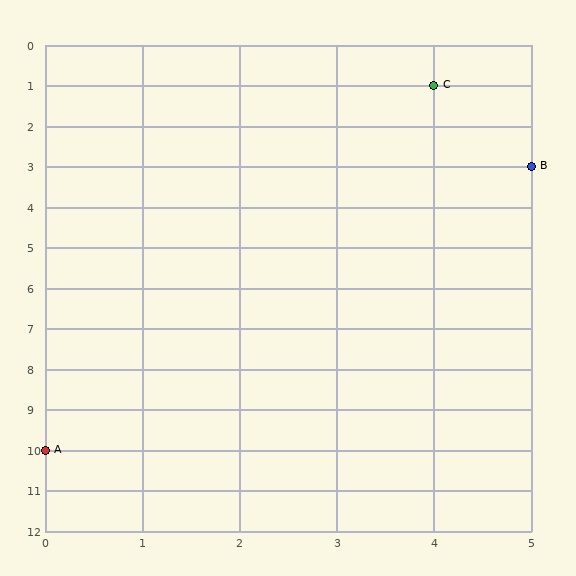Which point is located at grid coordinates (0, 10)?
Point A is at (0, 10).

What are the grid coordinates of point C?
Point C is at grid coordinates (4, 1).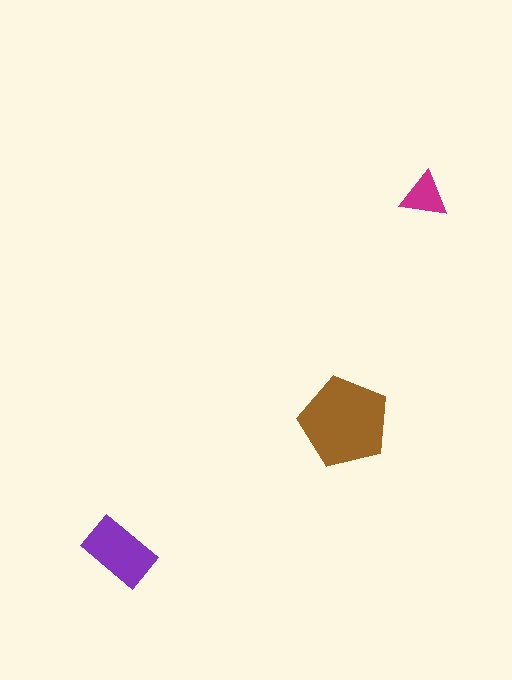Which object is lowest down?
The purple rectangle is bottommost.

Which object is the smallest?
The magenta triangle.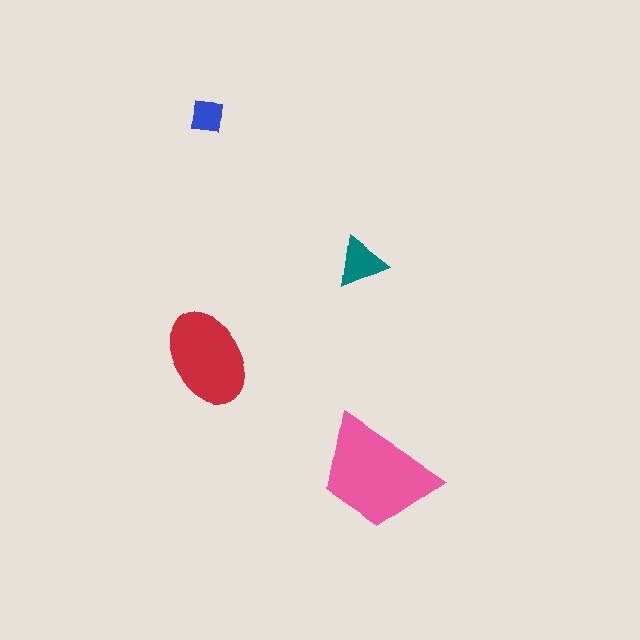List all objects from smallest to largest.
The blue square, the teal triangle, the red ellipse, the pink trapezoid.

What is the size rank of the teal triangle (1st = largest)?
3rd.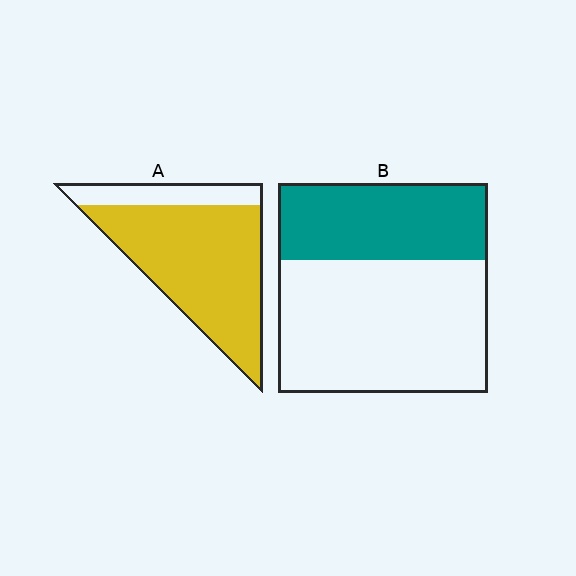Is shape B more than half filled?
No.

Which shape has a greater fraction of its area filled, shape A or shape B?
Shape A.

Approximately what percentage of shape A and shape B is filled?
A is approximately 80% and B is approximately 35%.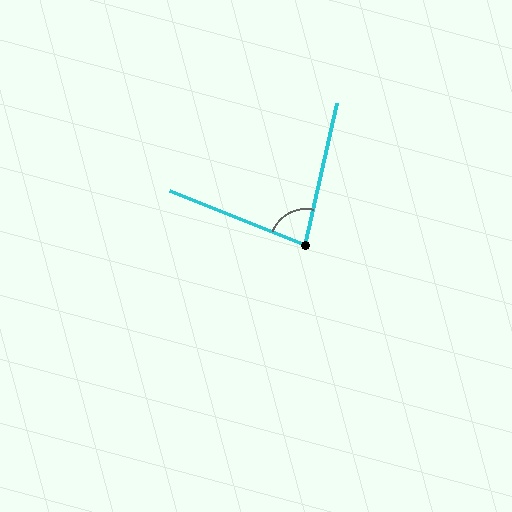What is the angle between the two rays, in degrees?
Approximately 81 degrees.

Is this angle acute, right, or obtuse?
It is acute.